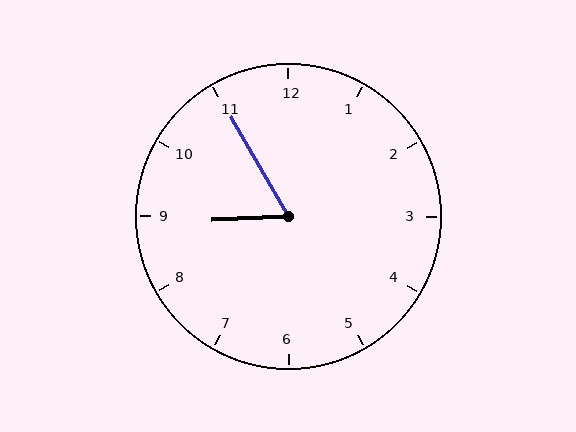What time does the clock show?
8:55.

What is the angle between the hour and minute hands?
Approximately 62 degrees.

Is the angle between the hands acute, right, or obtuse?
It is acute.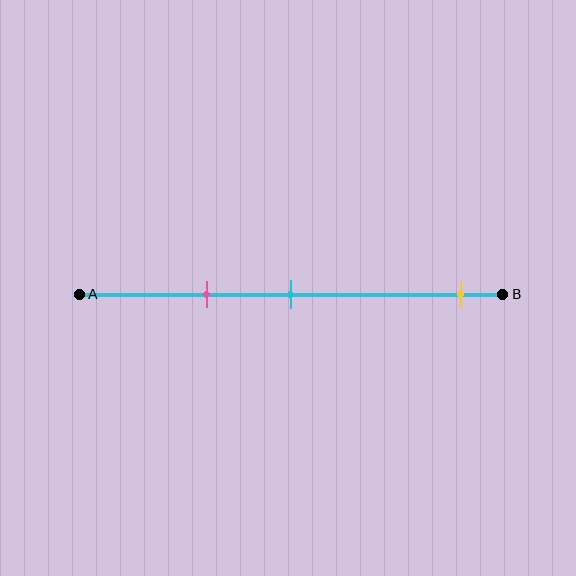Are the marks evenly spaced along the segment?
No, the marks are not evenly spaced.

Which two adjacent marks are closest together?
The pink and cyan marks are the closest adjacent pair.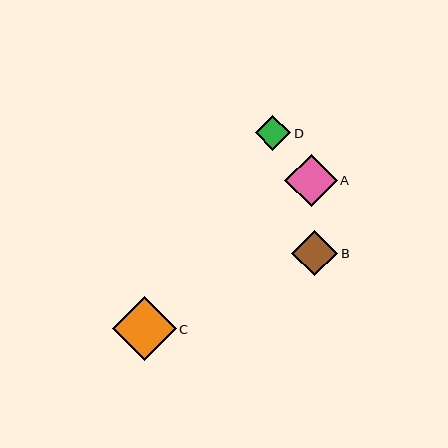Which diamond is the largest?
Diamond C is the largest with a size of approximately 64 pixels.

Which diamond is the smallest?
Diamond D is the smallest with a size of approximately 35 pixels.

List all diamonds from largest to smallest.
From largest to smallest: C, A, B, D.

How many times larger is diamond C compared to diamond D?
Diamond C is approximately 1.8 times the size of diamond D.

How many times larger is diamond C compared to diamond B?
Diamond C is approximately 1.4 times the size of diamond B.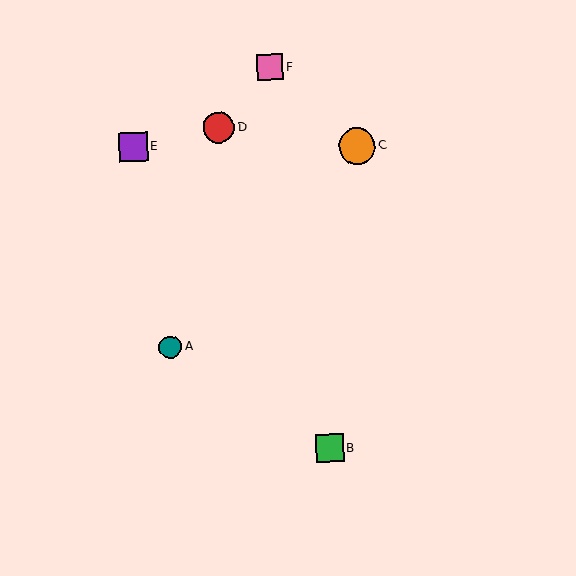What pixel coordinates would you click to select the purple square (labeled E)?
Click at (133, 147) to select the purple square E.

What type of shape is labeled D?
Shape D is a red circle.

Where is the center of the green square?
The center of the green square is at (330, 448).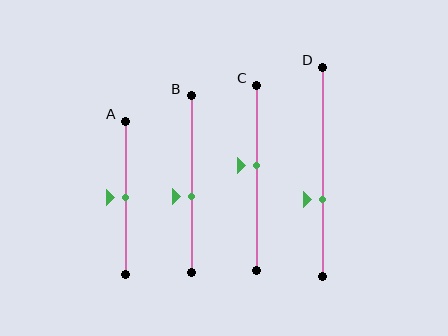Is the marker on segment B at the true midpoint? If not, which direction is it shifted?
No, the marker on segment B is shifted downward by about 7% of the segment length.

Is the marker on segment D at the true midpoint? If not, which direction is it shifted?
No, the marker on segment D is shifted downward by about 13% of the segment length.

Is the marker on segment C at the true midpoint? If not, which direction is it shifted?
No, the marker on segment C is shifted upward by about 7% of the segment length.